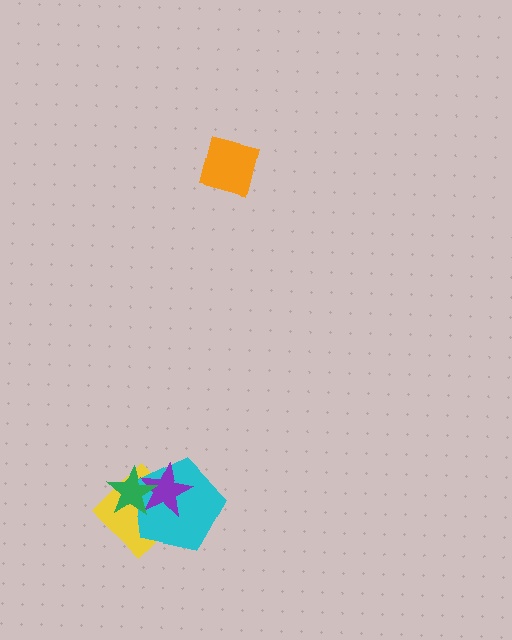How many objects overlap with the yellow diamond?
3 objects overlap with the yellow diamond.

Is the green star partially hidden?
No, no other shape covers it.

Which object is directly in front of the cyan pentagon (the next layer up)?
The purple star is directly in front of the cyan pentagon.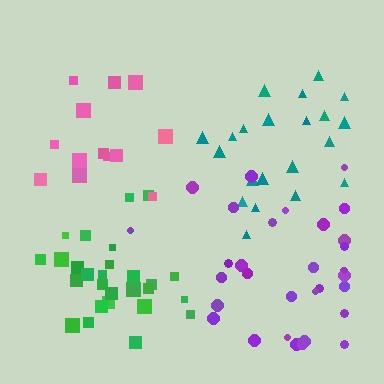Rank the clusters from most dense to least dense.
green, teal, pink, purple.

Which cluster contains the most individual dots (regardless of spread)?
Purple (33).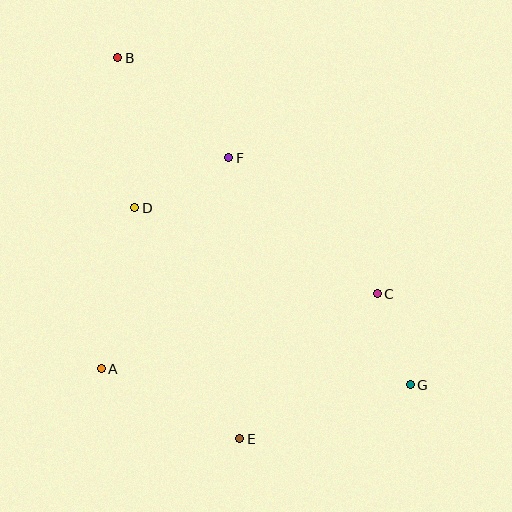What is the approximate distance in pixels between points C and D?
The distance between C and D is approximately 257 pixels.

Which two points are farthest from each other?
Points B and G are farthest from each other.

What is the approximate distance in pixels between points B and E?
The distance between B and E is approximately 400 pixels.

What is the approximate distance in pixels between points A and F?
The distance between A and F is approximately 247 pixels.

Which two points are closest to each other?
Points C and G are closest to each other.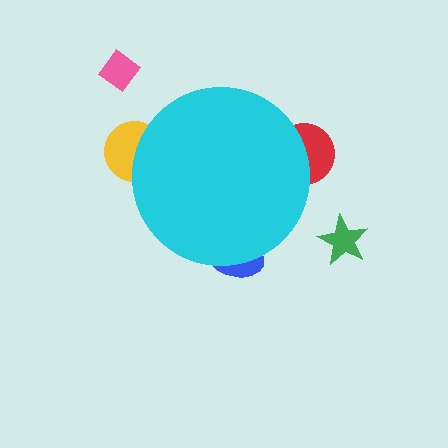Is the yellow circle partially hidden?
Yes, the yellow circle is partially hidden behind the cyan circle.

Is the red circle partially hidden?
Yes, the red circle is partially hidden behind the cyan circle.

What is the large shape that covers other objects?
A cyan circle.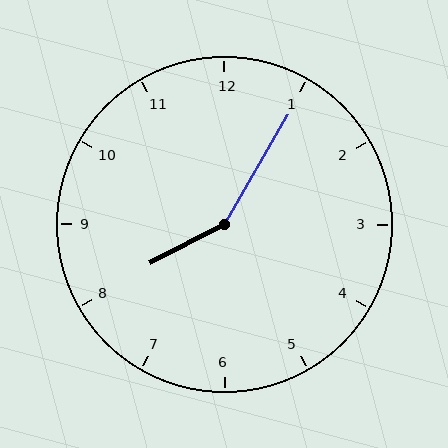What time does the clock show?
8:05.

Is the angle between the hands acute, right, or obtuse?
It is obtuse.